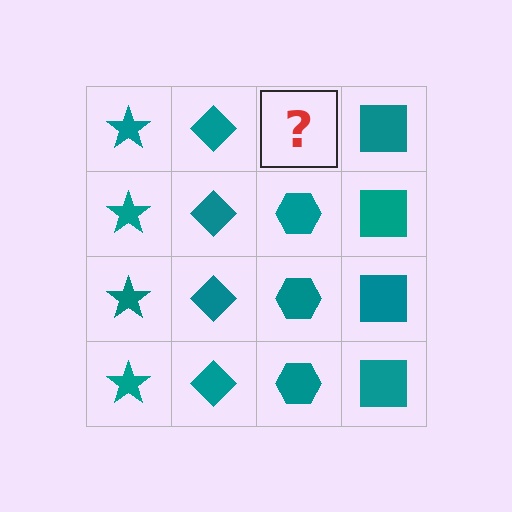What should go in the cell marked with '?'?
The missing cell should contain a teal hexagon.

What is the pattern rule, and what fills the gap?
The rule is that each column has a consistent shape. The gap should be filled with a teal hexagon.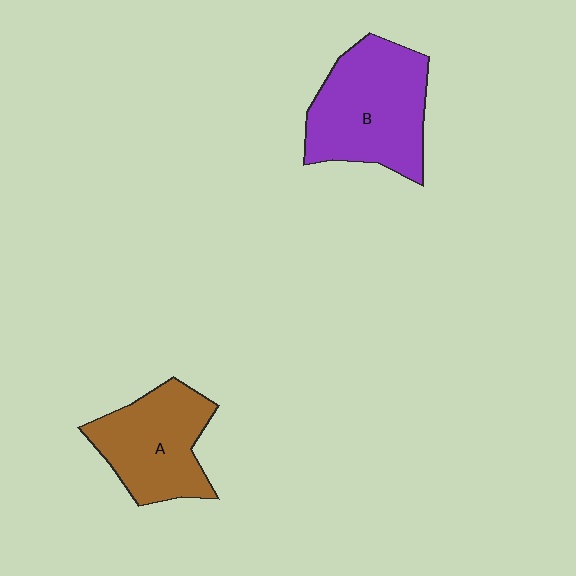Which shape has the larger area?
Shape B (purple).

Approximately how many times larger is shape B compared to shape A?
Approximately 1.3 times.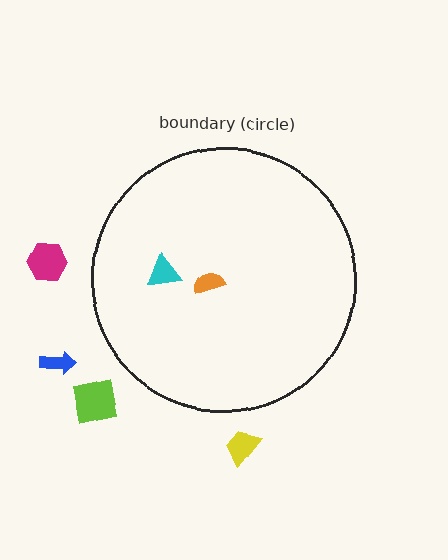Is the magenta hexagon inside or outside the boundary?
Outside.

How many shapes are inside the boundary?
2 inside, 4 outside.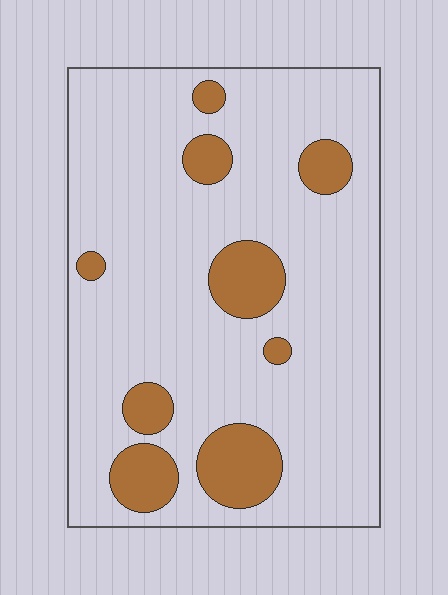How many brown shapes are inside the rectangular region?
9.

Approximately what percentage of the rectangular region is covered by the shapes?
Approximately 15%.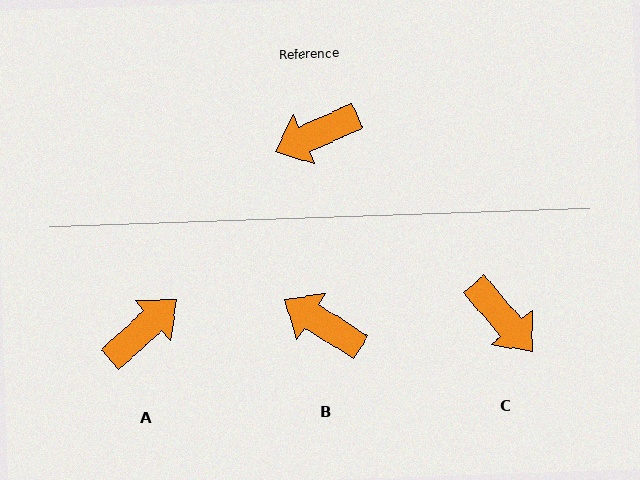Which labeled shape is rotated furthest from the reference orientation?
A, about 162 degrees away.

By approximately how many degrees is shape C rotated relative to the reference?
Approximately 107 degrees counter-clockwise.